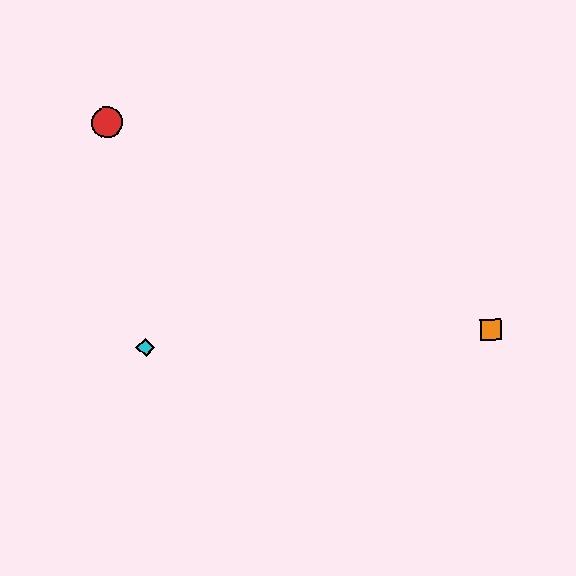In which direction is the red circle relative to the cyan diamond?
The red circle is above the cyan diamond.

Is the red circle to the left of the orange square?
Yes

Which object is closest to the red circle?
The cyan diamond is closest to the red circle.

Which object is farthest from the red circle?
The orange square is farthest from the red circle.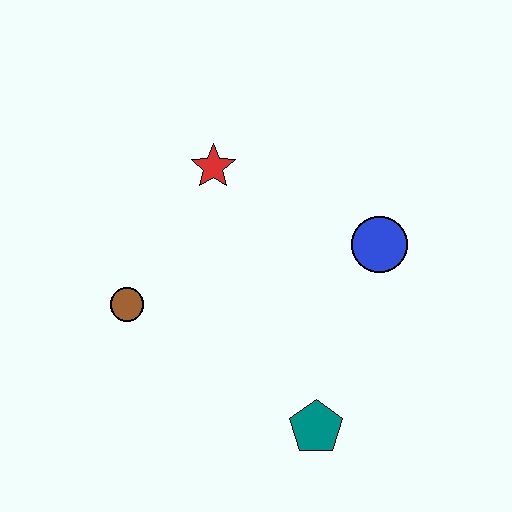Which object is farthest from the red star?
The teal pentagon is farthest from the red star.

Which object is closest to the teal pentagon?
The blue circle is closest to the teal pentagon.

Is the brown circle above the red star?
No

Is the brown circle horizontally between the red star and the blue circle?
No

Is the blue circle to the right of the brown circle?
Yes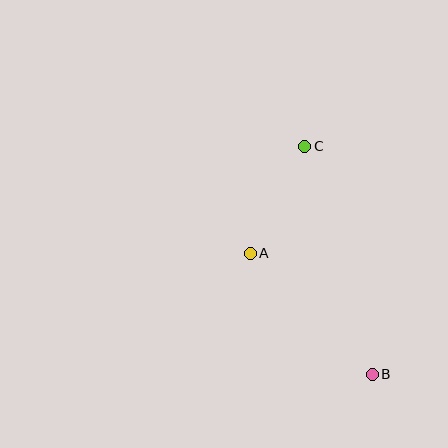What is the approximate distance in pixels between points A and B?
The distance between A and B is approximately 172 pixels.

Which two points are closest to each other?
Points A and C are closest to each other.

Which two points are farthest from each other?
Points B and C are farthest from each other.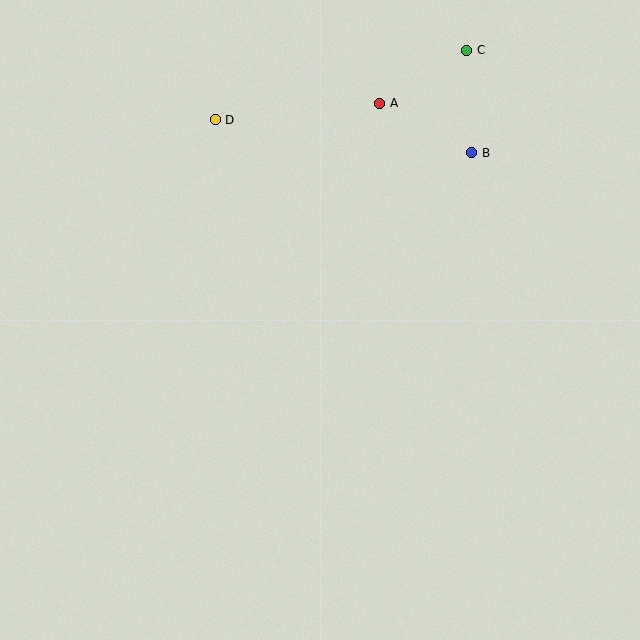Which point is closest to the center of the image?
Point A at (380, 103) is closest to the center.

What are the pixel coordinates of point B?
Point B is at (472, 153).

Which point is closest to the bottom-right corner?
Point B is closest to the bottom-right corner.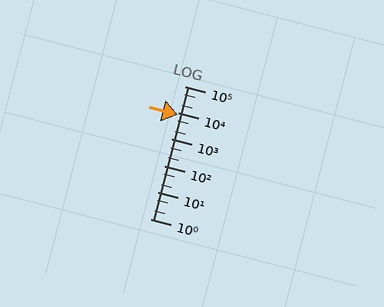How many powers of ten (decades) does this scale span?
The scale spans 5 decades, from 1 to 100000.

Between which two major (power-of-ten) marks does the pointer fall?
The pointer is between 1000 and 10000.